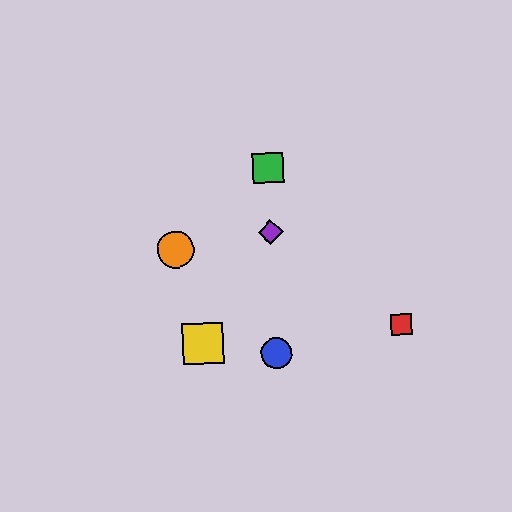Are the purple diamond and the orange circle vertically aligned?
No, the purple diamond is at x≈271 and the orange circle is at x≈176.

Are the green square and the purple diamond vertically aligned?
Yes, both are at x≈268.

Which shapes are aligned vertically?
The blue circle, the green square, the purple diamond are aligned vertically.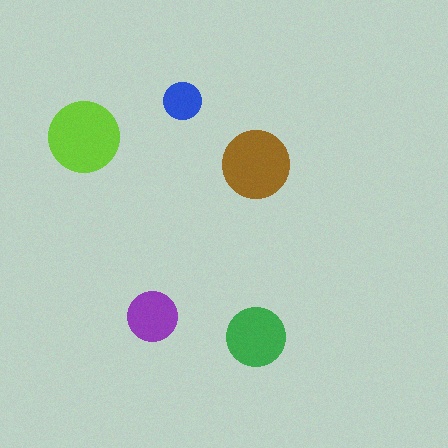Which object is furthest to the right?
The brown circle is rightmost.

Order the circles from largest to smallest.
the lime one, the brown one, the green one, the purple one, the blue one.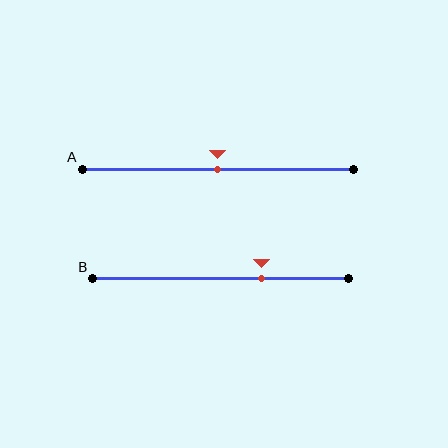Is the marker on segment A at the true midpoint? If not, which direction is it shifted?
Yes, the marker on segment A is at the true midpoint.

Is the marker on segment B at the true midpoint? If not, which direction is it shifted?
No, the marker on segment B is shifted to the right by about 16% of the segment length.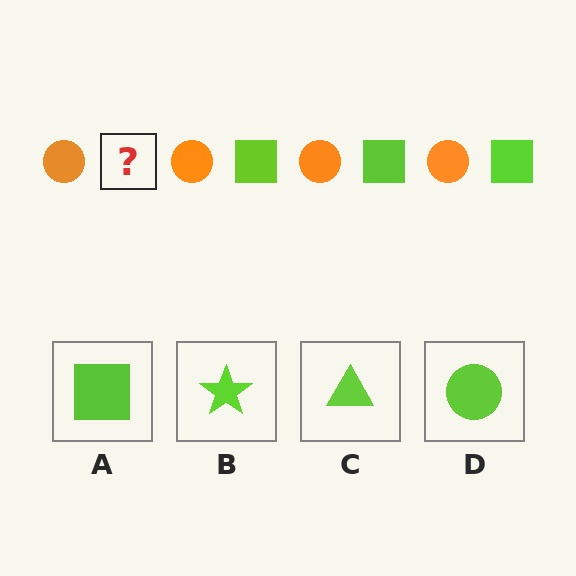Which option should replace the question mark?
Option A.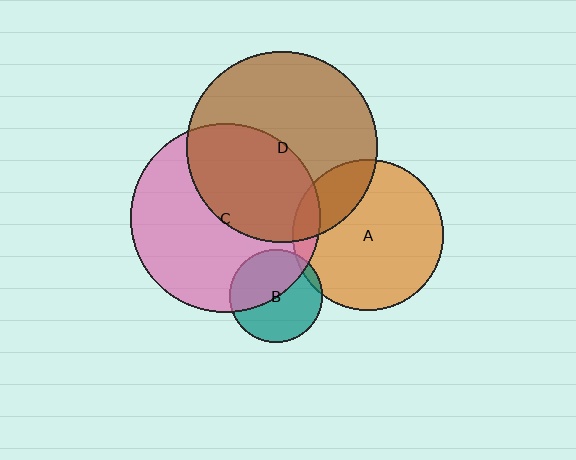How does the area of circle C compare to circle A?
Approximately 1.6 times.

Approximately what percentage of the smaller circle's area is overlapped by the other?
Approximately 40%.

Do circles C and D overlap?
Yes.